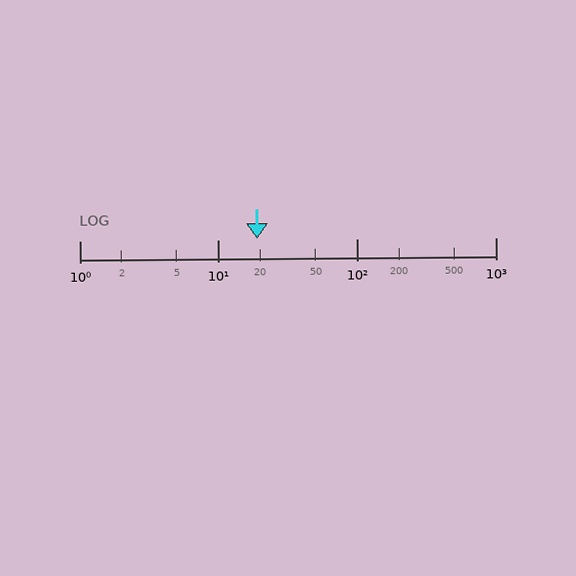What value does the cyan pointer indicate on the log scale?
The pointer indicates approximately 19.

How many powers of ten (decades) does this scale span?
The scale spans 3 decades, from 1 to 1000.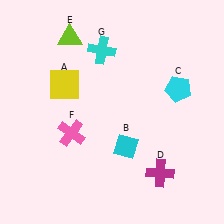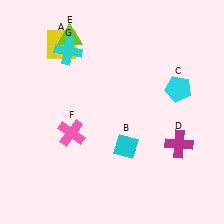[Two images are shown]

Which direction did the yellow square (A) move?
The yellow square (A) moved up.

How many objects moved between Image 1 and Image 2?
3 objects moved between the two images.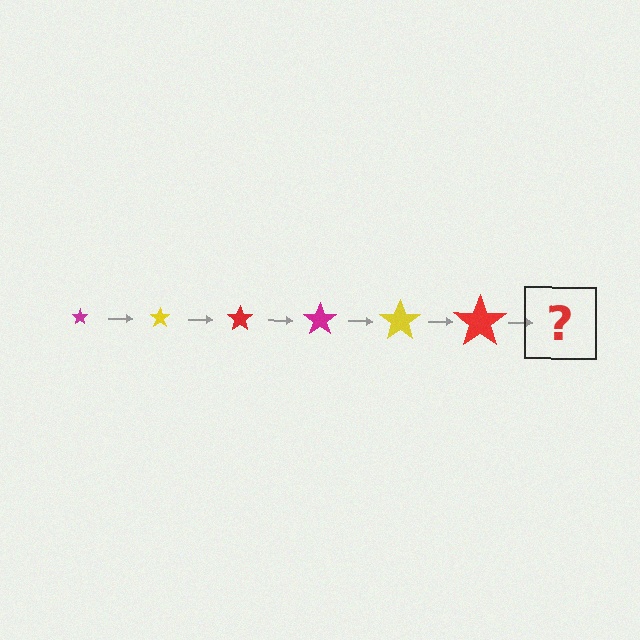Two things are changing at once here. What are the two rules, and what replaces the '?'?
The two rules are that the star grows larger each step and the color cycles through magenta, yellow, and red. The '?' should be a magenta star, larger than the previous one.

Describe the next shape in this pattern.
It should be a magenta star, larger than the previous one.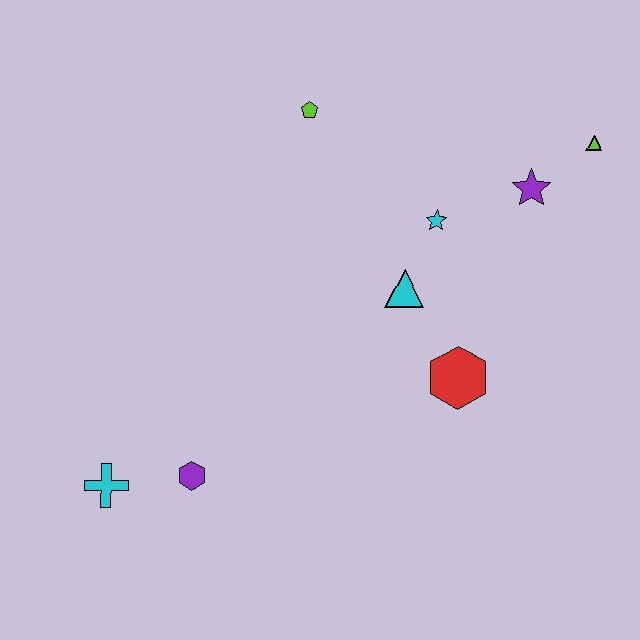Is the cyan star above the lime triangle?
No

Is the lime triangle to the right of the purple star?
Yes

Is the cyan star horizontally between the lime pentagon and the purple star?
Yes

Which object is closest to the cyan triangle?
The cyan star is closest to the cyan triangle.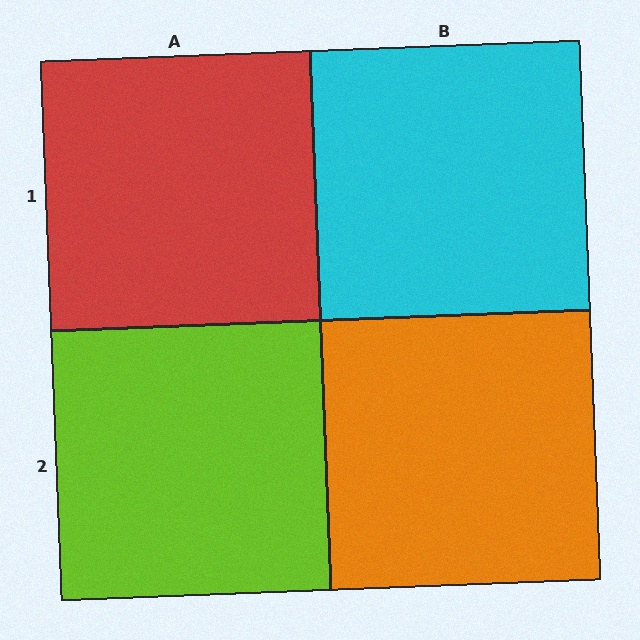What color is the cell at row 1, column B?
Cyan.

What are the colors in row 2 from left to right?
Lime, orange.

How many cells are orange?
1 cell is orange.